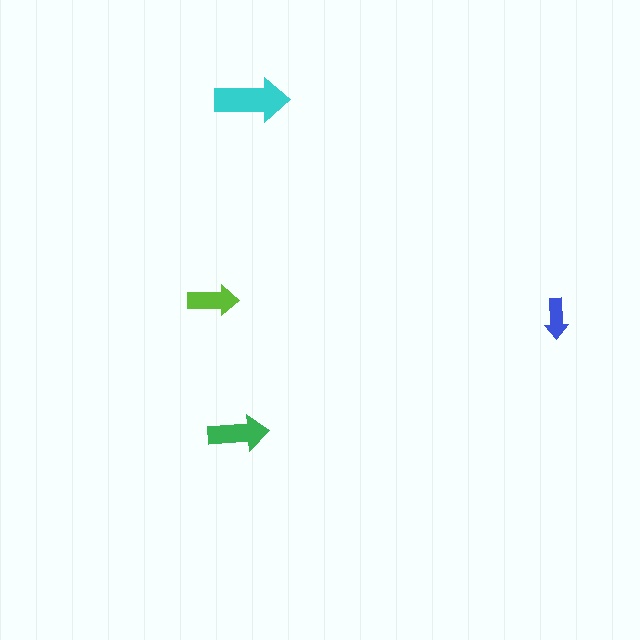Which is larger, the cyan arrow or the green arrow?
The cyan one.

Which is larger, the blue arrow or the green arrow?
The green one.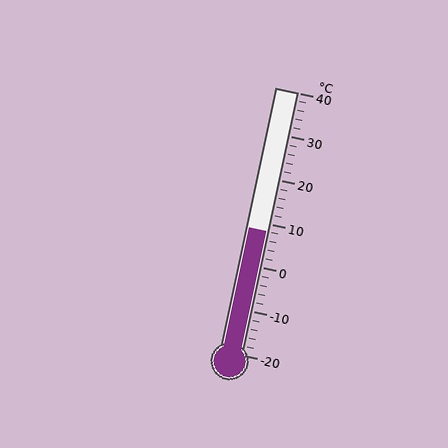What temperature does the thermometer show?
The thermometer shows approximately 8°C.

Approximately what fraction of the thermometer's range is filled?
The thermometer is filled to approximately 45% of its range.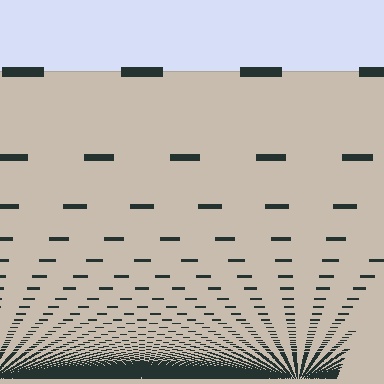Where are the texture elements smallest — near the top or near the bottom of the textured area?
Near the bottom.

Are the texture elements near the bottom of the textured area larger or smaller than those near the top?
Smaller. The gradient is inverted — elements near the bottom are smaller and denser.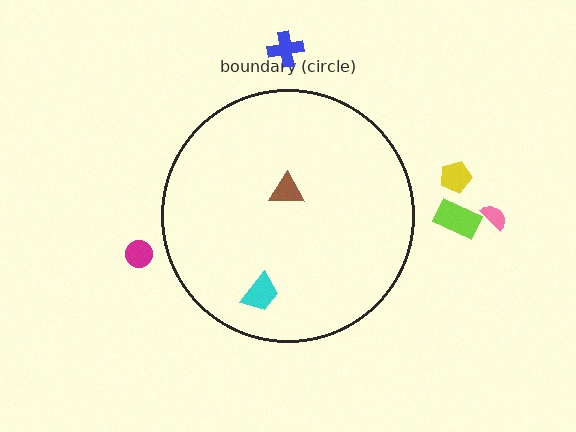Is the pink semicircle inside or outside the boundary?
Outside.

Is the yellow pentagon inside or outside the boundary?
Outside.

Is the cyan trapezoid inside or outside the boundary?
Inside.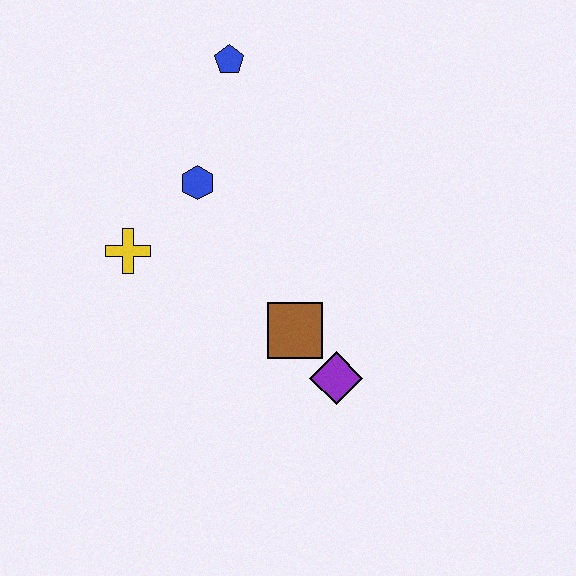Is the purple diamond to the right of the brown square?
Yes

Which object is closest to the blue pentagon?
The blue hexagon is closest to the blue pentagon.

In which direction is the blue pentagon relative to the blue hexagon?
The blue pentagon is above the blue hexagon.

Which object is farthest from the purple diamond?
The blue pentagon is farthest from the purple diamond.